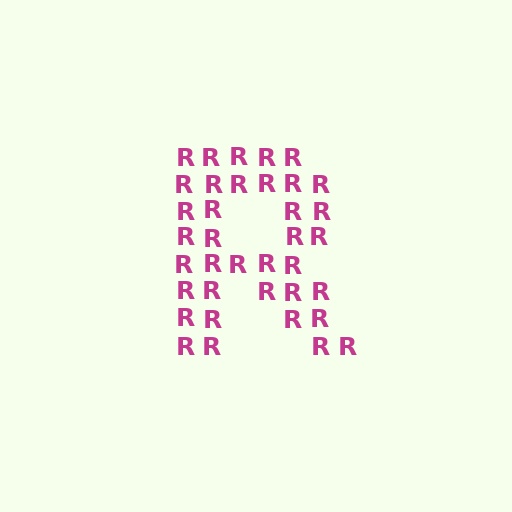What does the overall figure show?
The overall figure shows the letter R.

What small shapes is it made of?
It is made of small letter R's.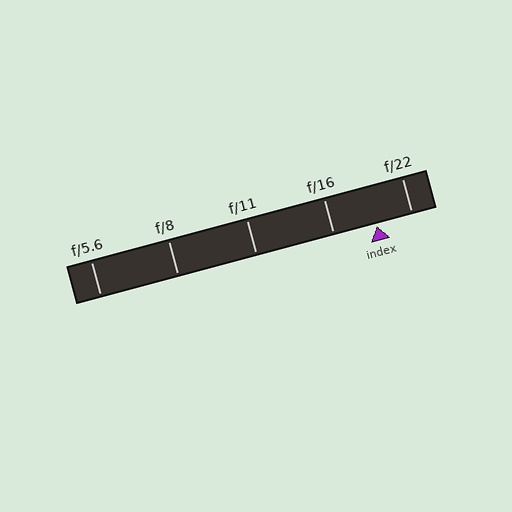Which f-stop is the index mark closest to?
The index mark is closest to f/22.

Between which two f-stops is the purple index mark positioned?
The index mark is between f/16 and f/22.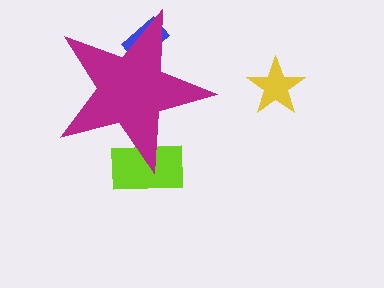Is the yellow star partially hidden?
No, the yellow star is fully visible.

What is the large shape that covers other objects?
A magenta star.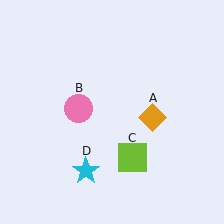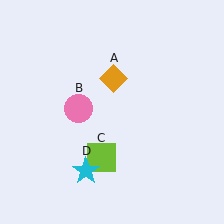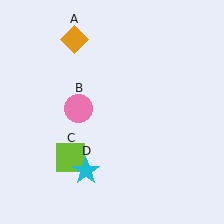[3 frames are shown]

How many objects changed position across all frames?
2 objects changed position: orange diamond (object A), lime square (object C).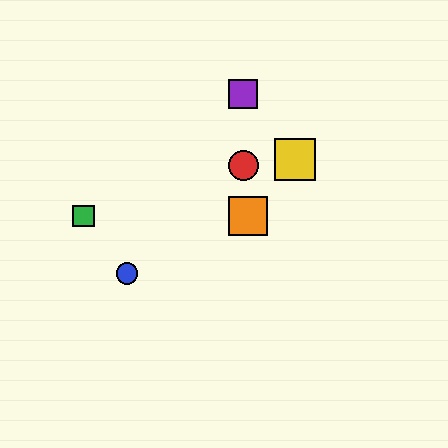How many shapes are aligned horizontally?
2 shapes (the green square, the orange square) are aligned horizontally.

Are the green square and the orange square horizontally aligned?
Yes, both are at y≈216.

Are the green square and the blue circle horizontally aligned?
No, the green square is at y≈216 and the blue circle is at y≈273.